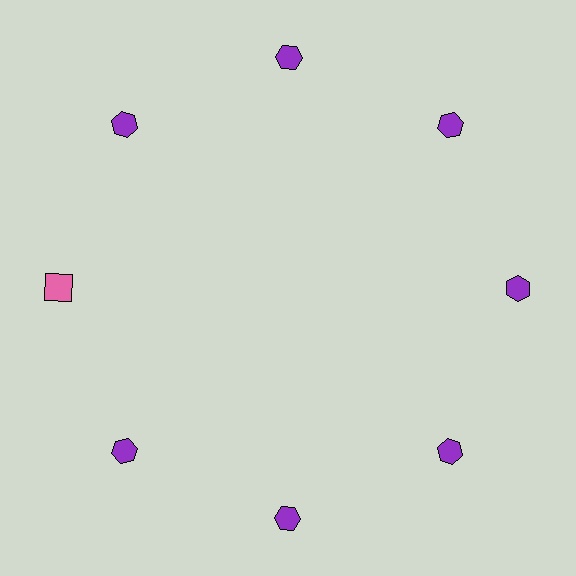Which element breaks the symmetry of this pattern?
The pink square at roughly the 9 o'clock position breaks the symmetry. All other shapes are purple hexagons.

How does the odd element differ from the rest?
It differs in both color (pink instead of purple) and shape (square instead of hexagon).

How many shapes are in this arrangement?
There are 8 shapes arranged in a ring pattern.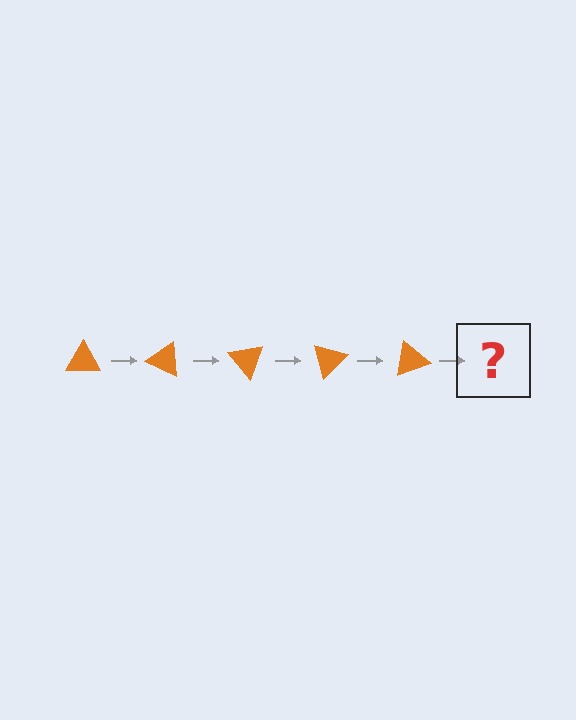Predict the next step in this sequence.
The next step is an orange triangle rotated 125 degrees.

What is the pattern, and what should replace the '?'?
The pattern is that the triangle rotates 25 degrees each step. The '?' should be an orange triangle rotated 125 degrees.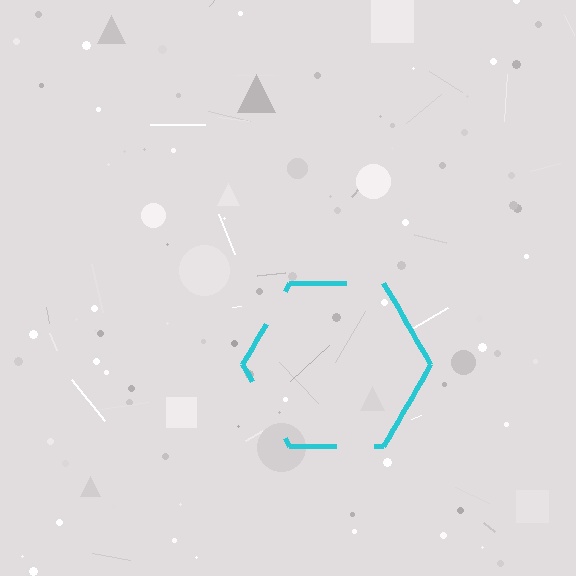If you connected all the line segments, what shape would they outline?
They would outline a hexagon.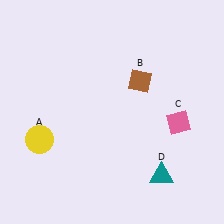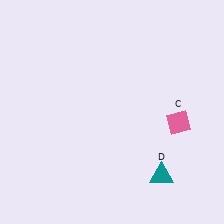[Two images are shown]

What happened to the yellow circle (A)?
The yellow circle (A) was removed in Image 2. It was in the bottom-left area of Image 1.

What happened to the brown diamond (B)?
The brown diamond (B) was removed in Image 2. It was in the top-right area of Image 1.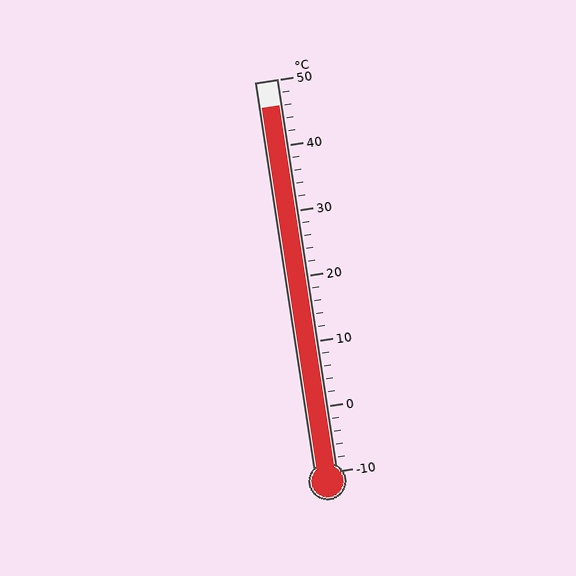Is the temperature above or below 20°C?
The temperature is above 20°C.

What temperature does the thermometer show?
The thermometer shows approximately 46°C.